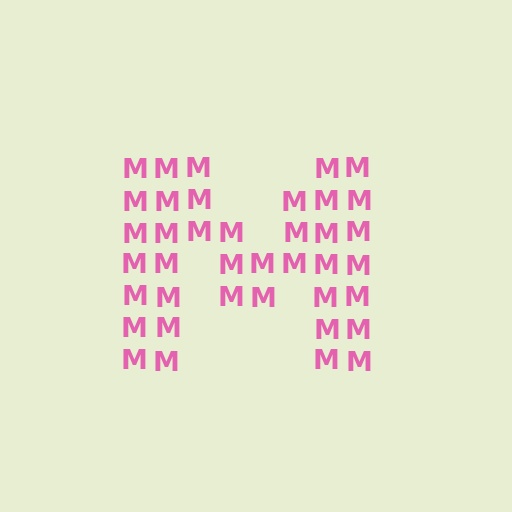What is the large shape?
The large shape is the letter M.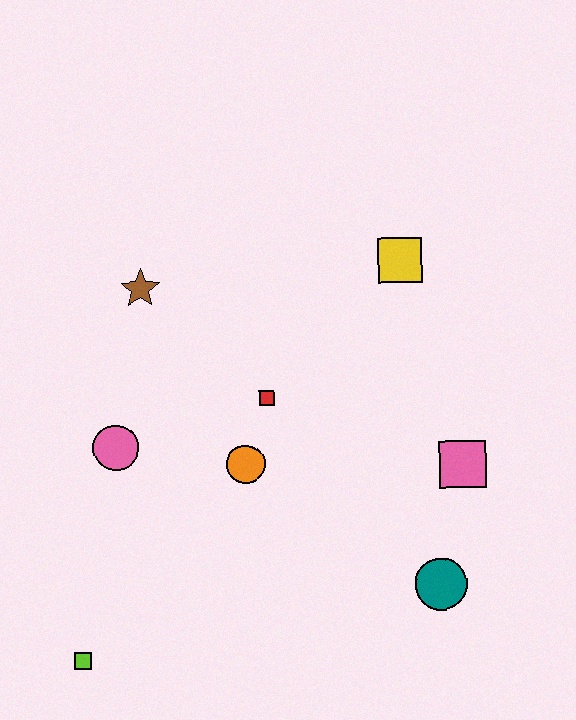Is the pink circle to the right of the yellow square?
No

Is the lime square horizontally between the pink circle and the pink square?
No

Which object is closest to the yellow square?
The red square is closest to the yellow square.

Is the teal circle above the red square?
No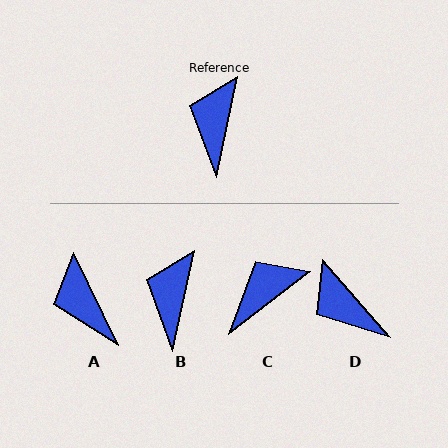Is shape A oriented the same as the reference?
No, it is off by about 37 degrees.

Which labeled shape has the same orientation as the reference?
B.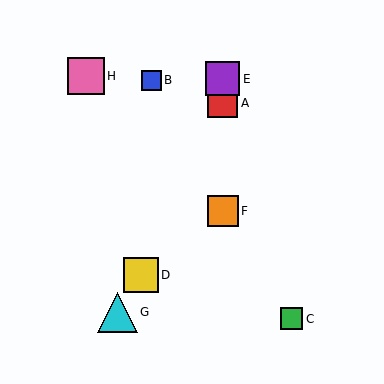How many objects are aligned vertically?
3 objects (A, E, F) are aligned vertically.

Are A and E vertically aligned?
Yes, both are at x≈223.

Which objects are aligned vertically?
Objects A, E, F are aligned vertically.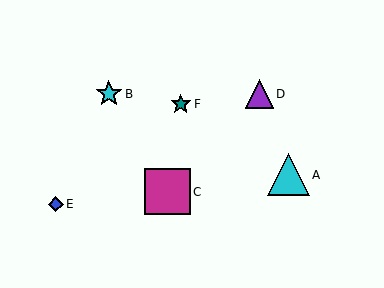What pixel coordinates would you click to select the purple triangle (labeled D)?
Click at (259, 94) to select the purple triangle D.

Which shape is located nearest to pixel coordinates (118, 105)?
The cyan star (labeled B) at (109, 94) is nearest to that location.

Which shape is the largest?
The magenta square (labeled C) is the largest.